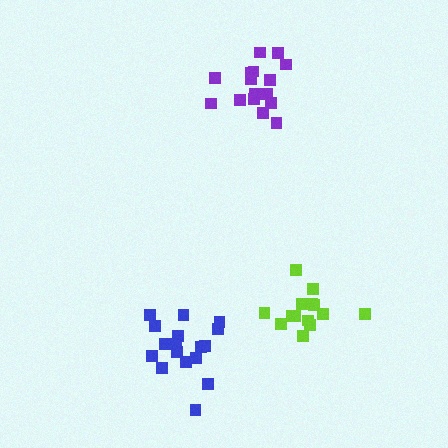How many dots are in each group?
Group 1: 14 dots, Group 2: 17 dots, Group 3: 16 dots (47 total).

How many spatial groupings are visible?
There are 3 spatial groupings.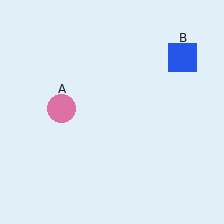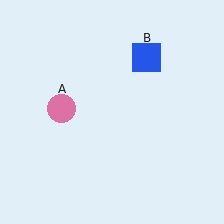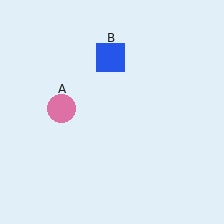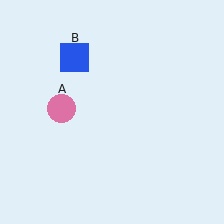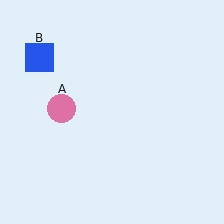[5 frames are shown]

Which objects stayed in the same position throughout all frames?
Pink circle (object A) remained stationary.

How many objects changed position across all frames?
1 object changed position: blue square (object B).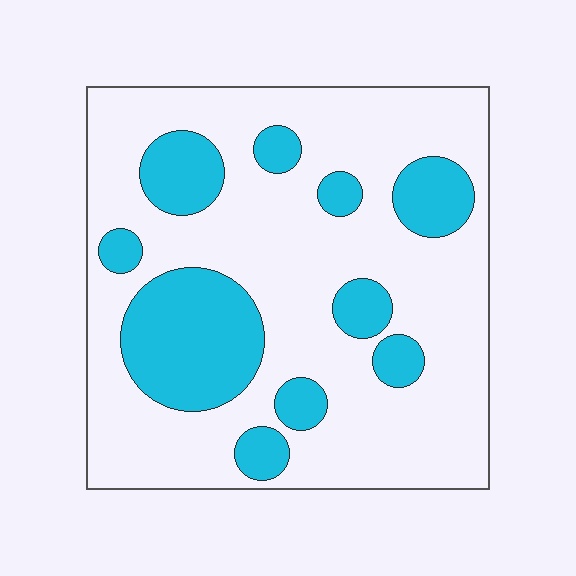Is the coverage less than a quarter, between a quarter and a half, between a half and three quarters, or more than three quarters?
Between a quarter and a half.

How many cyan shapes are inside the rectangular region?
10.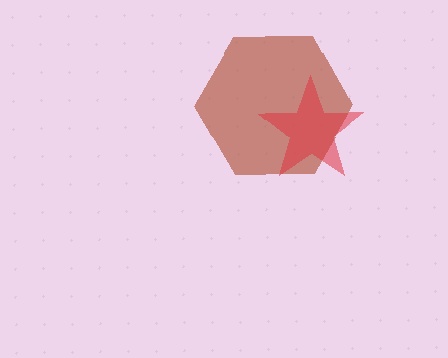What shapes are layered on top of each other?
The layered shapes are: a brown hexagon, a red star.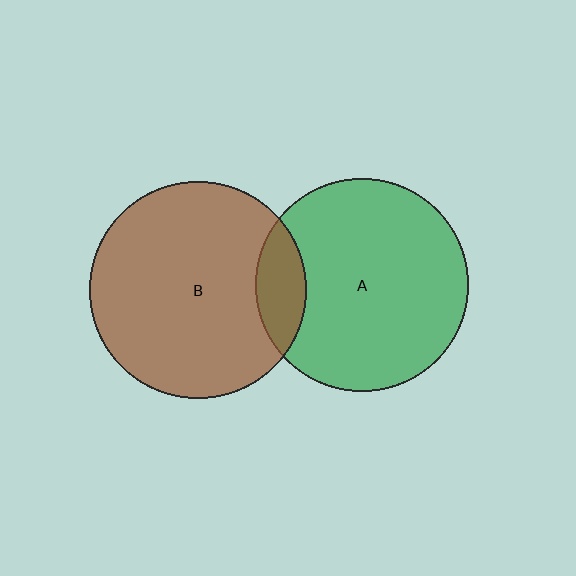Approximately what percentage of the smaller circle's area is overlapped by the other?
Approximately 15%.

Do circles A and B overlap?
Yes.